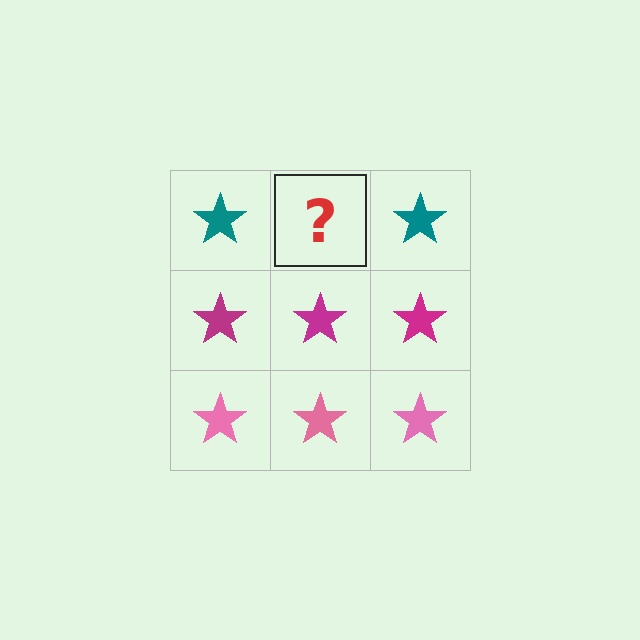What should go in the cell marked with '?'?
The missing cell should contain a teal star.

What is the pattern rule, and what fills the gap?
The rule is that each row has a consistent color. The gap should be filled with a teal star.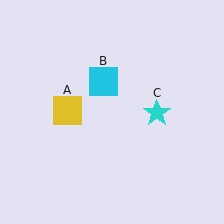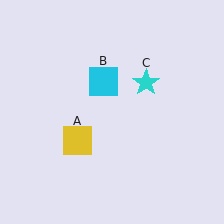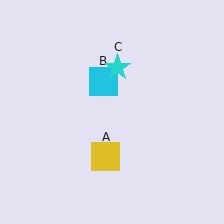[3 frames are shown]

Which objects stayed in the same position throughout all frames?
Cyan square (object B) remained stationary.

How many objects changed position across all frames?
2 objects changed position: yellow square (object A), cyan star (object C).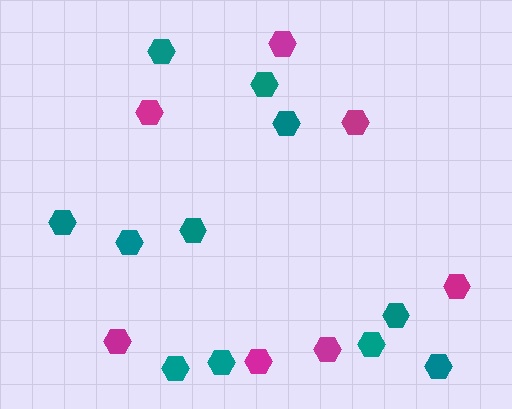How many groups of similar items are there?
There are 2 groups: one group of teal hexagons (11) and one group of magenta hexagons (7).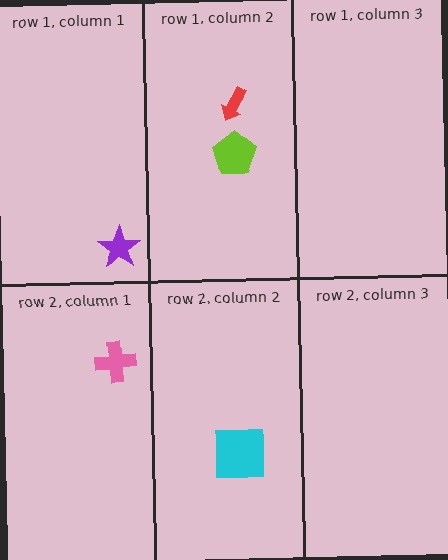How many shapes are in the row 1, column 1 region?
1.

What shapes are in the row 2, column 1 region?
The pink cross.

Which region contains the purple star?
The row 1, column 1 region.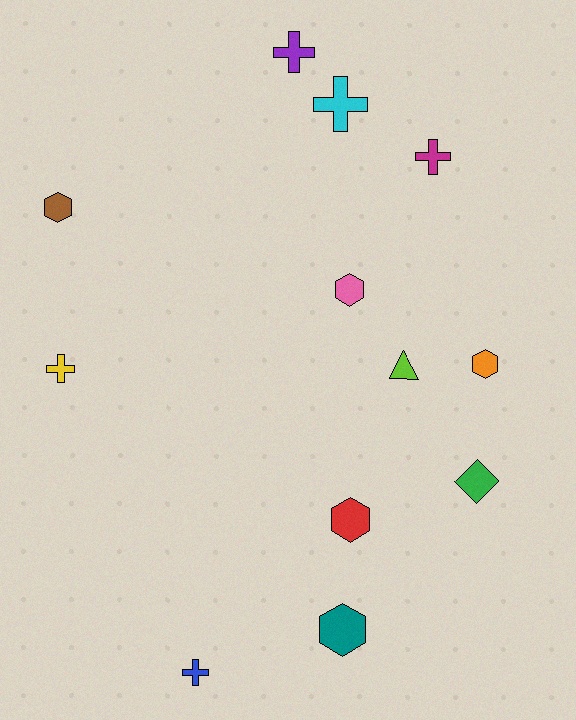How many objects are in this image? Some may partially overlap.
There are 12 objects.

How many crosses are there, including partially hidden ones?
There are 5 crosses.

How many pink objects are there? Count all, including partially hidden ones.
There is 1 pink object.